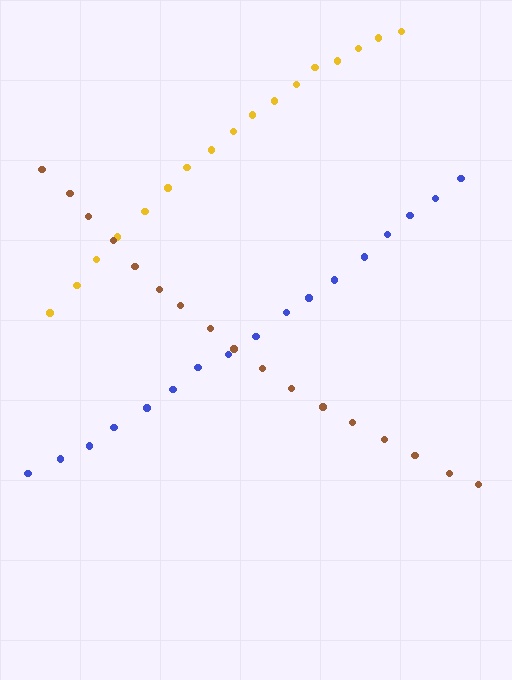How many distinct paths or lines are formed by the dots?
There are 3 distinct paths.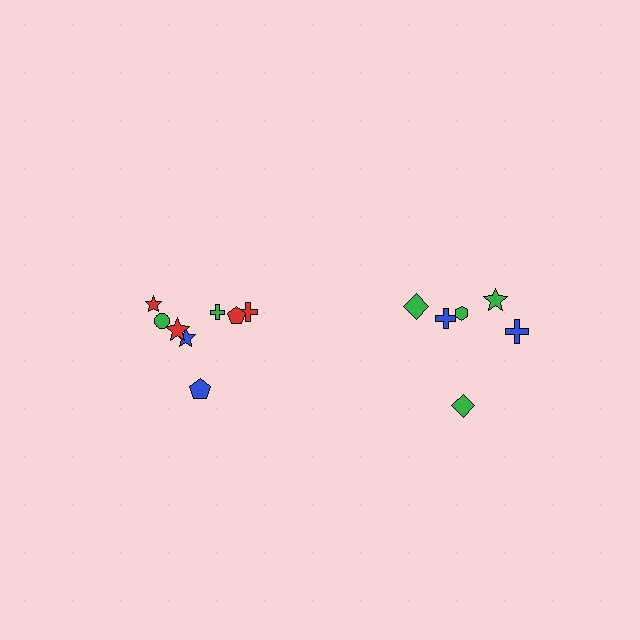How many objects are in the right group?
There are 6 objects.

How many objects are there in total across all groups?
There are 14 objects.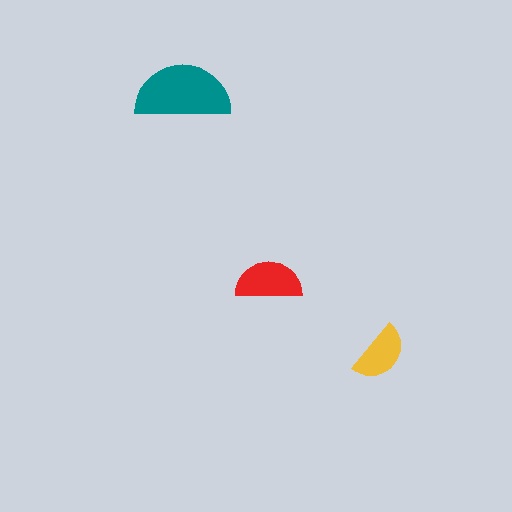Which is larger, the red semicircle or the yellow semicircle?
The red one.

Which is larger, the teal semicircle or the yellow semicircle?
The teal one.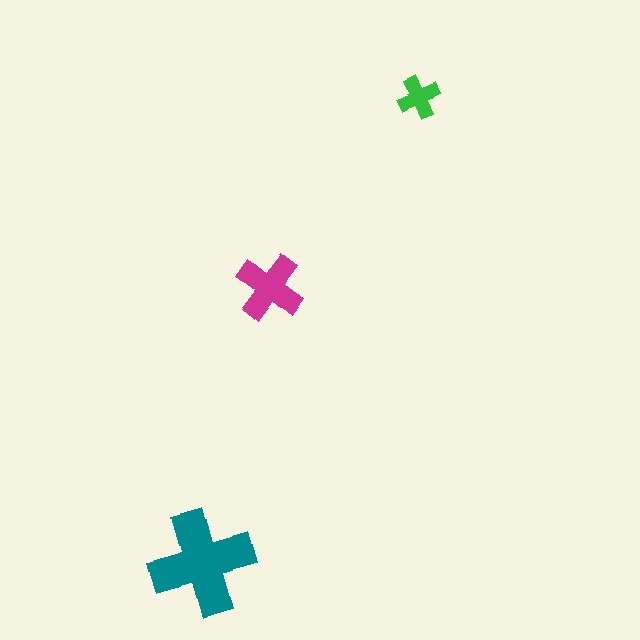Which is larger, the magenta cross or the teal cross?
The teal one.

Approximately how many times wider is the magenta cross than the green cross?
About 1.5 times wider.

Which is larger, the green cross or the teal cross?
The teal one.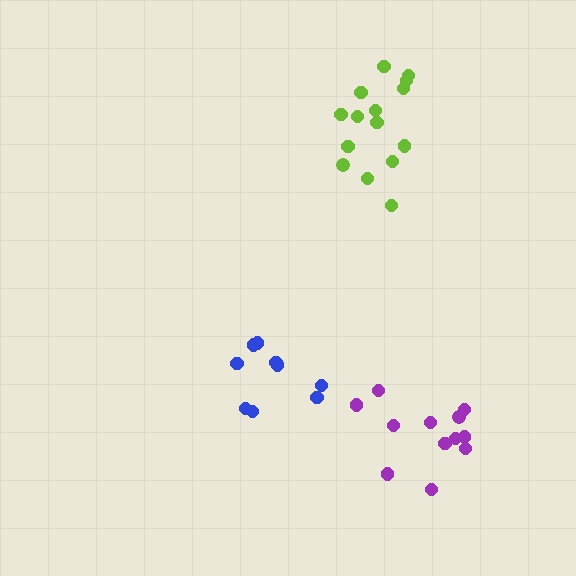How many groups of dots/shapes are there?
There are 3 groups.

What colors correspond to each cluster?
The clusters are colored: purple, blue, lime.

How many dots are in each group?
Group 1: 12 dots, Group 2: 9 dots, Group 3: 15 dots (36 total).